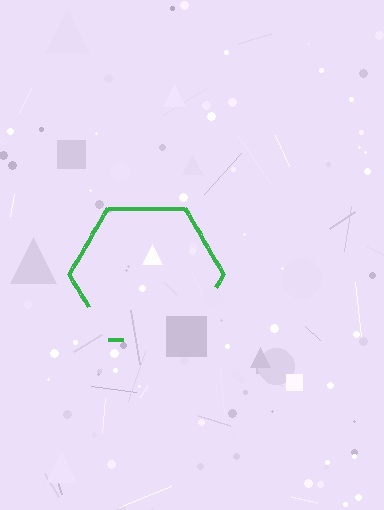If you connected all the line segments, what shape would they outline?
They would outline a hexagon.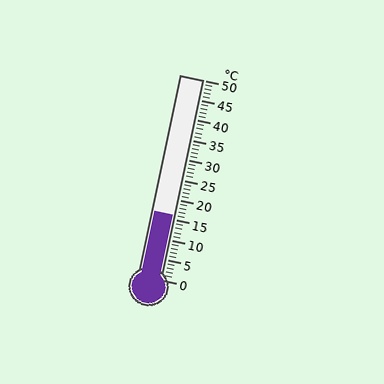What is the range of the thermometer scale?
The thermometer scale ranges from 0°C to 50°C.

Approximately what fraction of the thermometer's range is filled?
The thermometer is filled to approximately 30% of its range.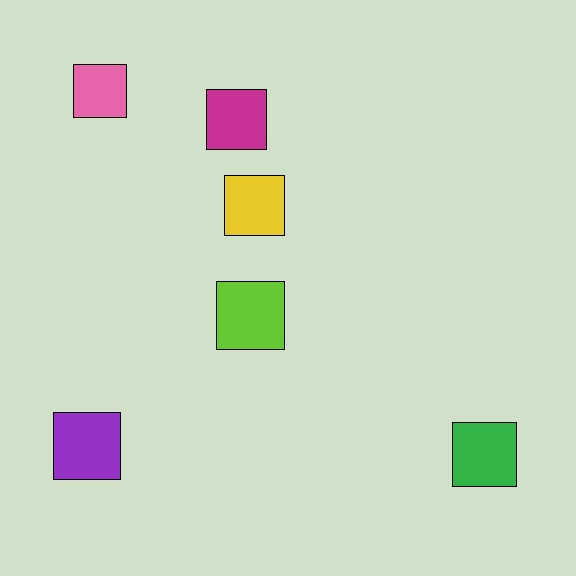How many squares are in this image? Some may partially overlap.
There are 6 squares.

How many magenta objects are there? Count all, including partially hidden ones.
There is 1 magenta object.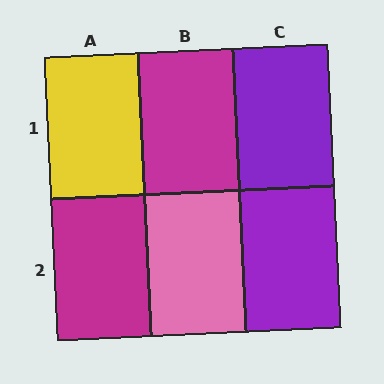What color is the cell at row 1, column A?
Yellow.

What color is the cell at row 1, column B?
Magenta.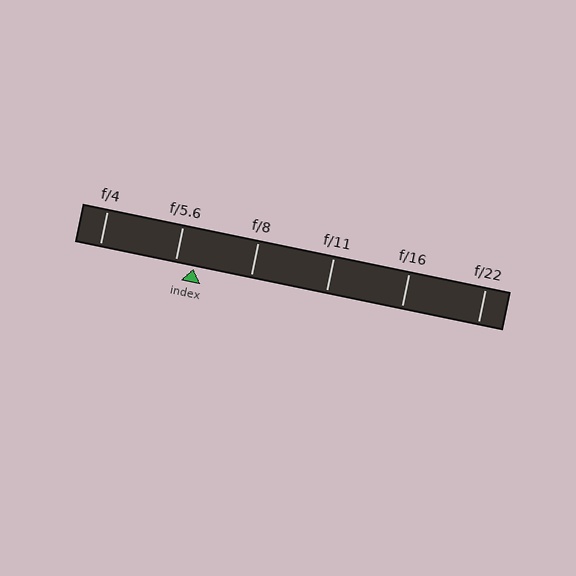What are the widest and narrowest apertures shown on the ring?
The widest aperture shown is f/4 and the narrowest is f/22.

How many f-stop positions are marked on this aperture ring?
There are 6 f-stop positions marked.